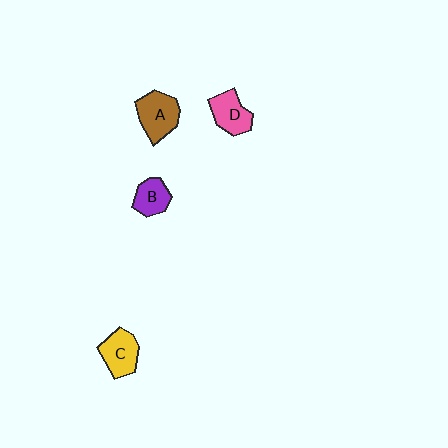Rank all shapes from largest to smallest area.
From largest to smallest: A (brown), C (yellow), D (pink), B (purple).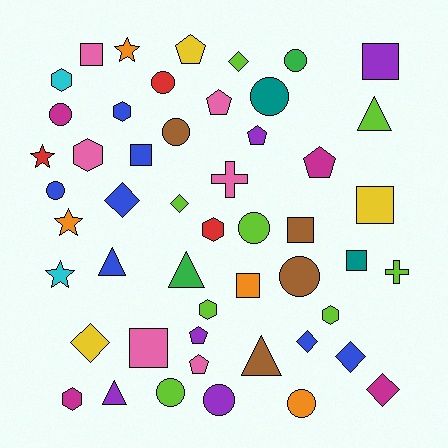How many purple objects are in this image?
There are 5 purple objects.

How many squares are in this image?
There are 8 squares.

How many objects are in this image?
There are 50 objects.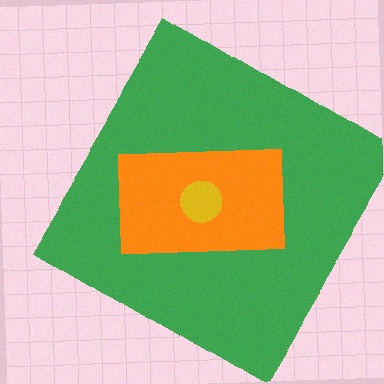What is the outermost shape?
The green diamond.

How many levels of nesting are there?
3.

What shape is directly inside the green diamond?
The orange rectangle.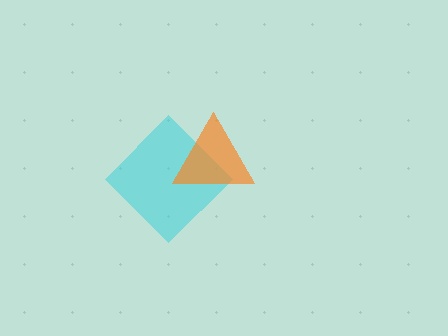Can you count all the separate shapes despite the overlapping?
Yes, there are 2 separate shapes.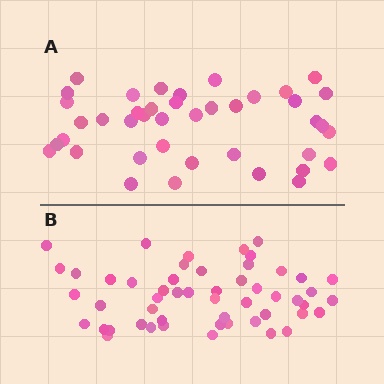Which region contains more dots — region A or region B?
Region B (the bottom region) has more dots.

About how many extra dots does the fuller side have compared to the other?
Region B has roughly 12 or so more dots than region A.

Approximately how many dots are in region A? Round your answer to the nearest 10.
About 40 dots. (The exact count is 41, which rounds to 40.)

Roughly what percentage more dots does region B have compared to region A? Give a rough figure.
About 25% more.